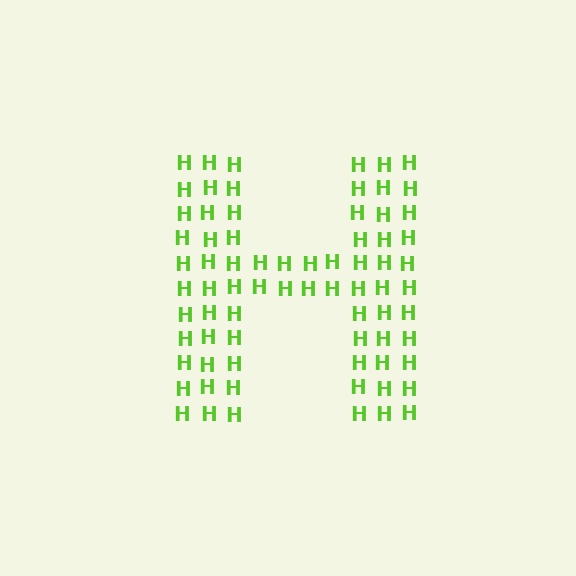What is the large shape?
The large shape is the letter H.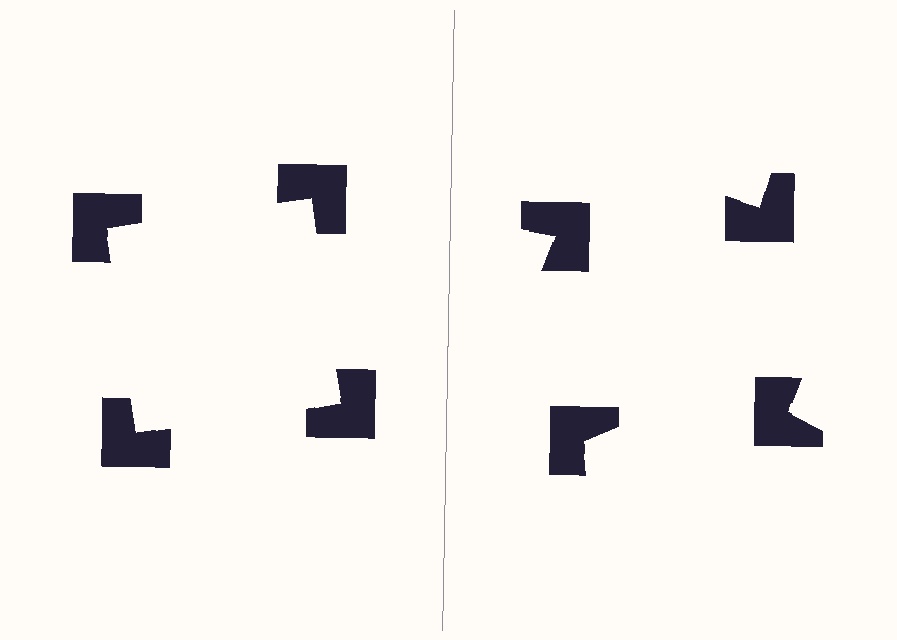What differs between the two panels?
The notched squares are positioned identically on both sides; only the wedge orientations differ. On the left they align to a square; on the right they are misaligned.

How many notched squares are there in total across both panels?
8 — 4 on each side.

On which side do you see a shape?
An illusory square appears on the left side. On the right side the wedge cuts are rotated, so no coherent shape forms.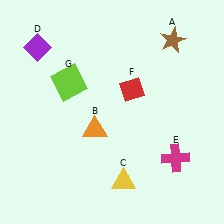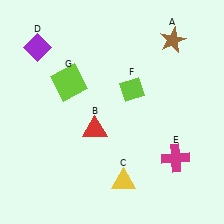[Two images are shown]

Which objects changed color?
B changed from orange to red. F changed from red to lime.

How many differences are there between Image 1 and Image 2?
There are 2 differences between the two images.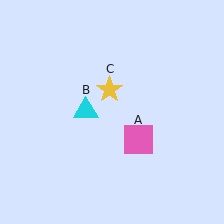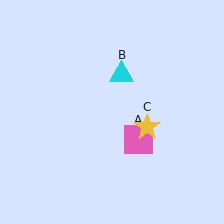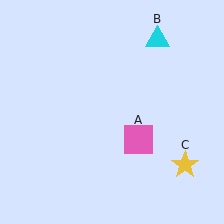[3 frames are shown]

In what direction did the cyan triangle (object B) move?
The cyan triangle (object B) moved up and to the right.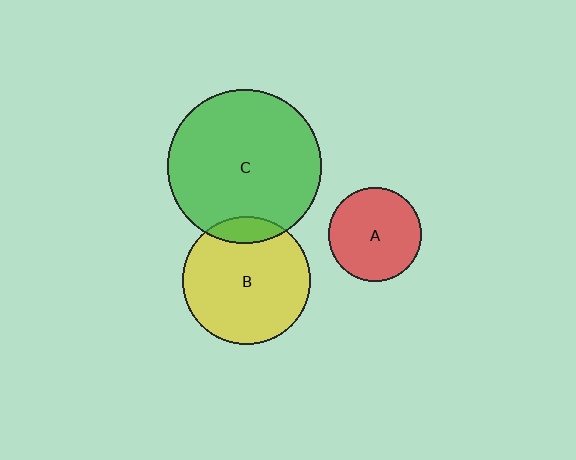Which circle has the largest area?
Circle C (green).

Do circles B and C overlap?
Yes.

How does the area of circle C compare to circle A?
Approximately 2.7 times.